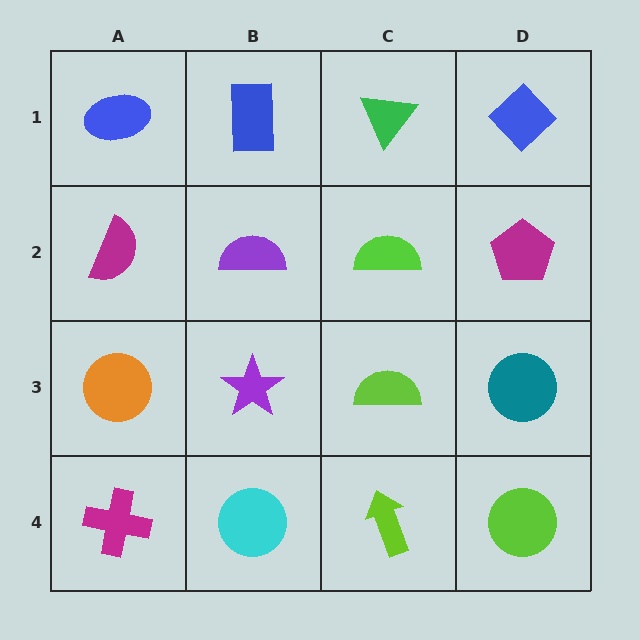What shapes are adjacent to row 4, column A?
An orange circle (row 3, column A), a cyan circle (row 4, column B).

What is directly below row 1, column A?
A magenta semicircle.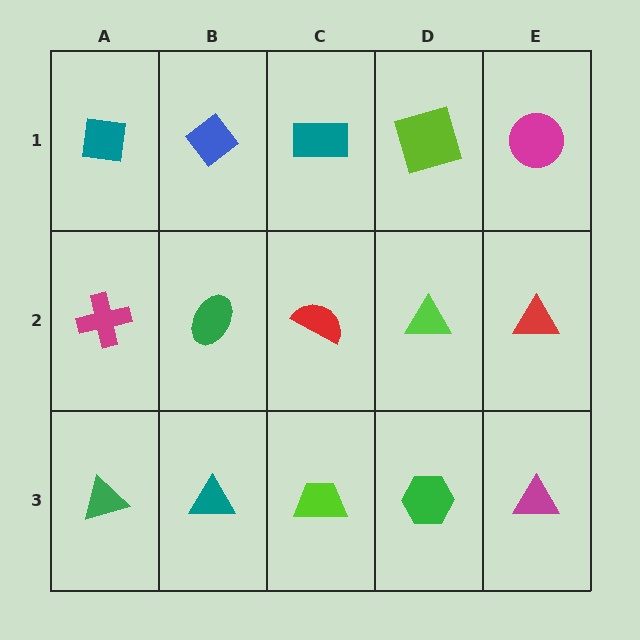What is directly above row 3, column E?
A red triangle.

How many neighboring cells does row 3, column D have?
3.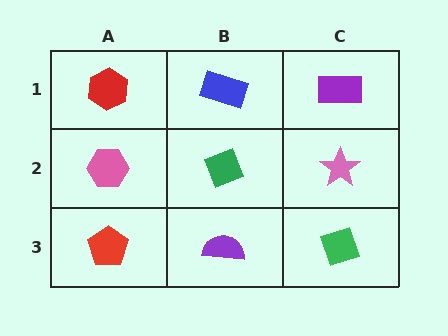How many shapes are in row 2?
3 shapes.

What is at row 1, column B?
A blue rectangle.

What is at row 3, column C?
A green diamond.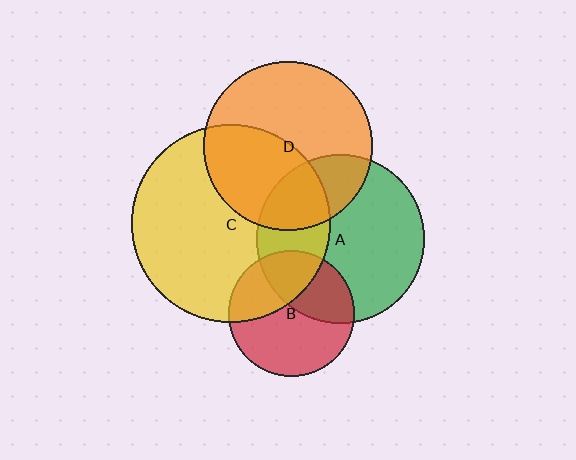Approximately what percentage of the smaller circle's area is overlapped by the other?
Approximately 35%.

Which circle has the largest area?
Circle C (yellow).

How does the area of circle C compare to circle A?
Approximately 1.4 times.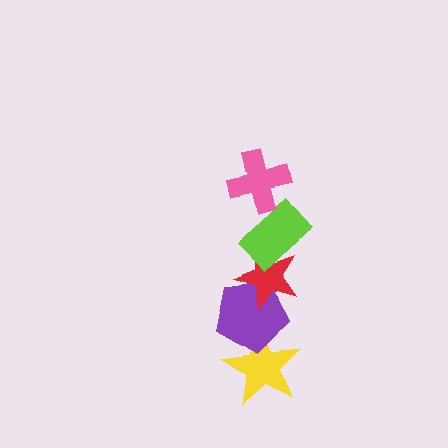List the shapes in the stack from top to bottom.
From top to bottom: the pink cross, the lime rectangle, the red star, the purple pentagon, the yellow star.